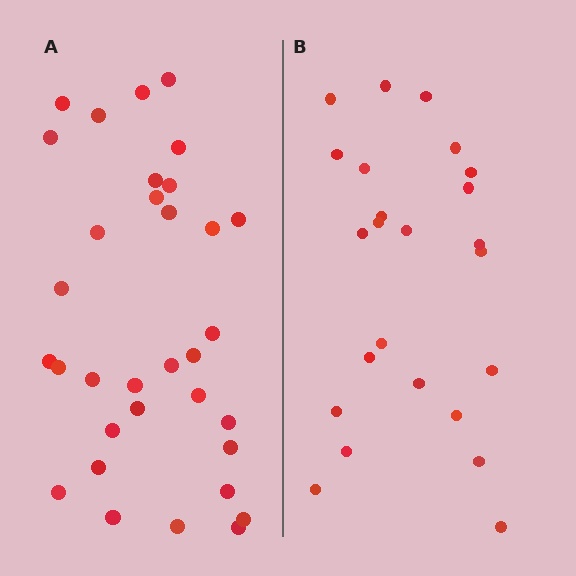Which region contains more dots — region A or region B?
Region A (the left region) has more dots.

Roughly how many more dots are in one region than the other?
Region A has roughly 8 or so more dots than region B.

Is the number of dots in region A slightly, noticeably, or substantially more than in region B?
Region A has noticeably more, but not dramatically so. The ratio is roughly 1.4 to 1.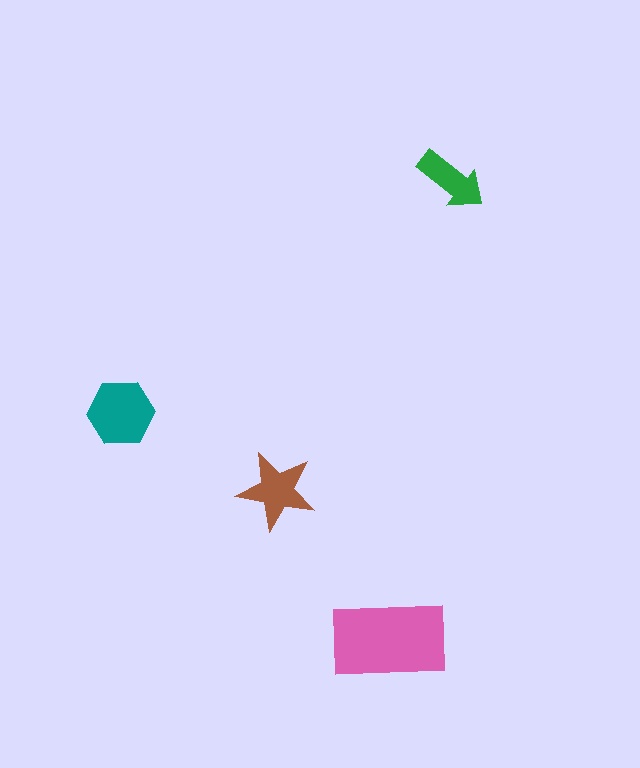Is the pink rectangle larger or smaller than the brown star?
Larger.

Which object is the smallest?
The green arrow.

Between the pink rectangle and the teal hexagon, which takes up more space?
The pink rectangle.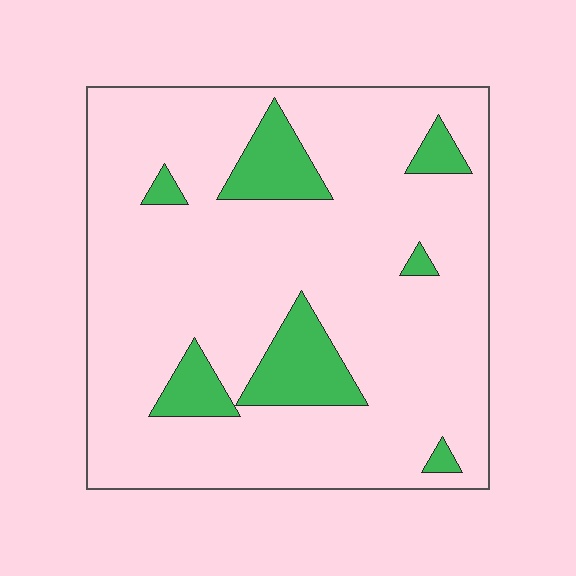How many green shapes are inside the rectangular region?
7.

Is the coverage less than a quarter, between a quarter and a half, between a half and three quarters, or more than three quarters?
Less than a quarter.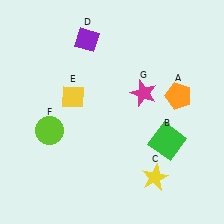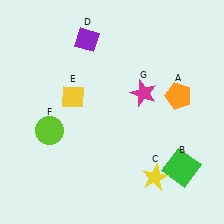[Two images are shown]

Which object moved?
The green square (B) moved down.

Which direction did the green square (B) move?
The green square (B) moved down.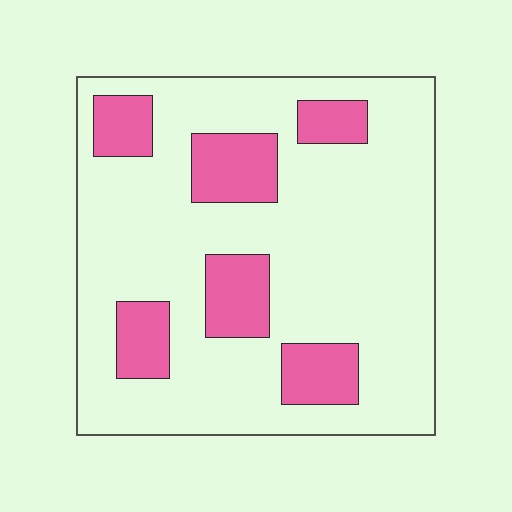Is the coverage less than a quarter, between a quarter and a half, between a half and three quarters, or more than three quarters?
Less than a quarter.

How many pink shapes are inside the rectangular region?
6.